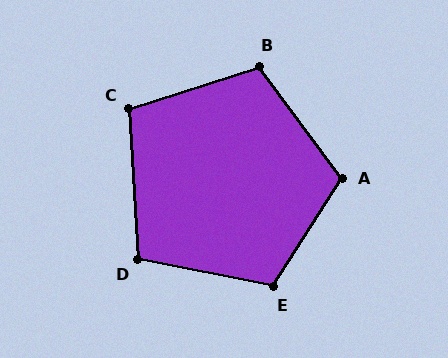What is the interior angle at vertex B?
Approximately 108 degrees (obtuse).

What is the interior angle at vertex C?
Approximately 105 degrees (obtuse).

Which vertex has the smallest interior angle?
D, at approximately 104 degrees.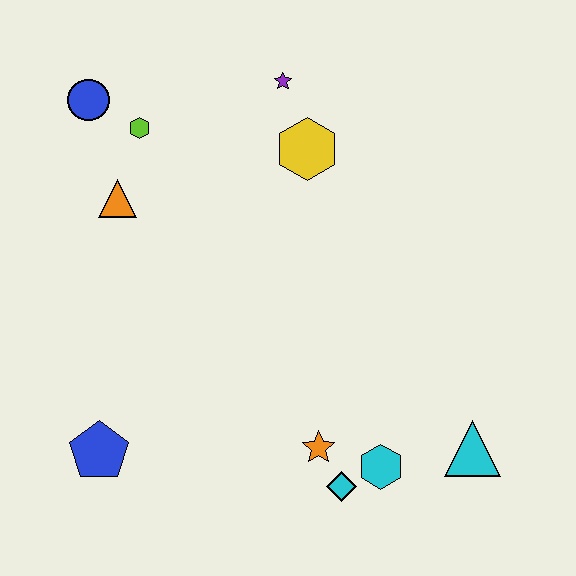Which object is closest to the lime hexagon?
The blue circle is closest to the lime hexagon.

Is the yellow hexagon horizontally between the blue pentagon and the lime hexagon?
No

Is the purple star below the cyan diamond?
No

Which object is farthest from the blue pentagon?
The purple star is farthest from the blue pentagon.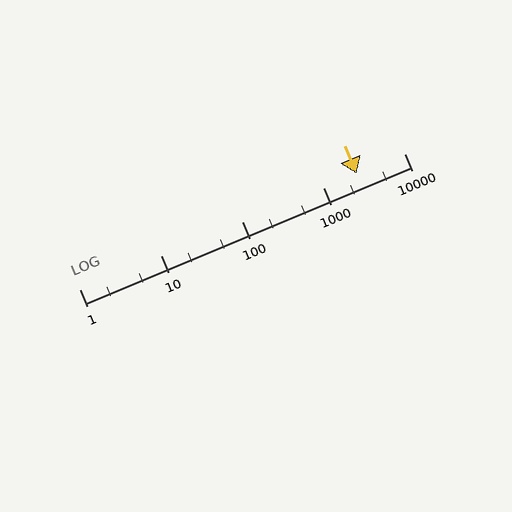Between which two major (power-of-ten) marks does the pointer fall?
The pointer is between 1000 and 10000.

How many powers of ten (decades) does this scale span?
The scale spans 4 decades, from 1 to 10000.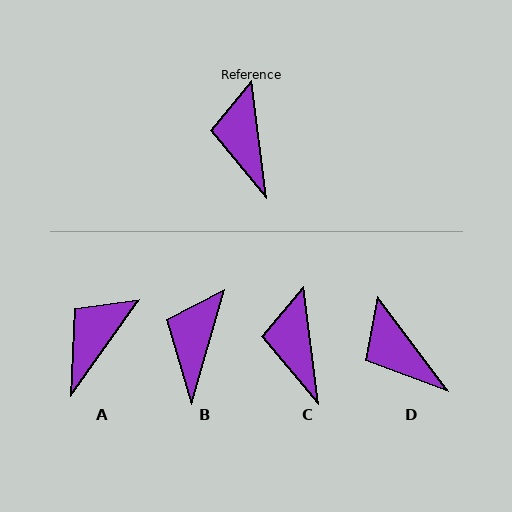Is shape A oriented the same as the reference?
No, it is off by about 43 degrees.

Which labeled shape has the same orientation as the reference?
C.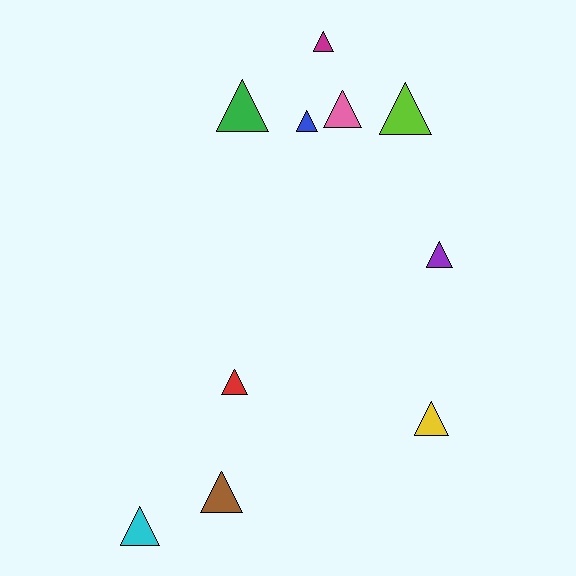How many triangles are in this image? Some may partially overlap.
There are 10 triangles.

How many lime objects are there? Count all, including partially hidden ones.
There is 1 lime object.